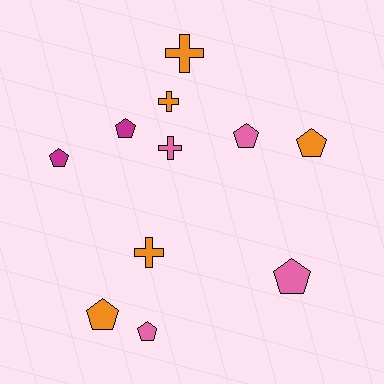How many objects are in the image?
There are 11 objects.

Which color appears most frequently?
Orange, with 5 objects.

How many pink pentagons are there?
There are 3 pink pentagons.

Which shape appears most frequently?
Pentagon, with 7 objects.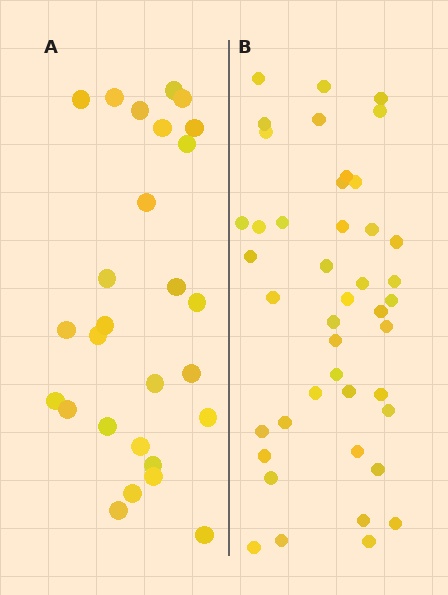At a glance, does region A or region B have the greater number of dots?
Region B (the right region) has more dots.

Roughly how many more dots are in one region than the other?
Region B has approximately 15 more dots than region A.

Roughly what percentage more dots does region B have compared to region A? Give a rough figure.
About 60% more.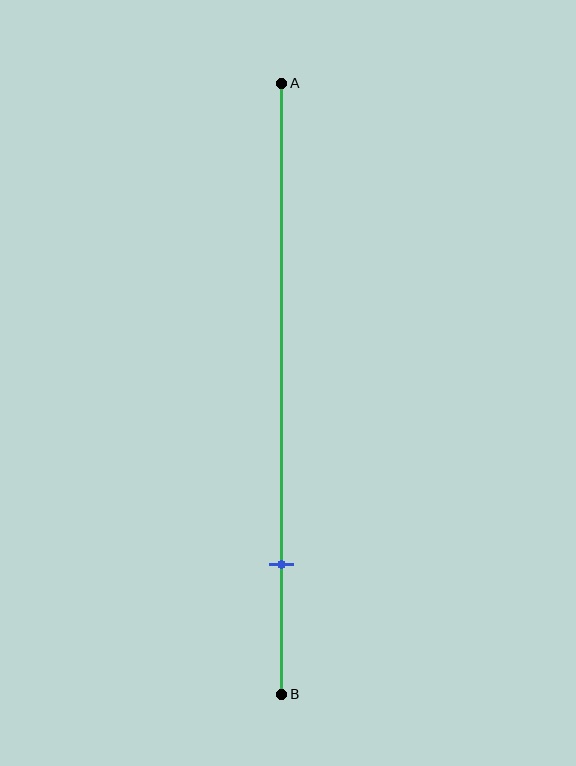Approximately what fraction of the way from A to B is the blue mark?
The blue mark is approximately 80% of the way from A to B.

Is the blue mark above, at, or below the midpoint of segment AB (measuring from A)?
The blue mark is below the midpoint of segment AB.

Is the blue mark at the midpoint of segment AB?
No, the mark is at about 80% from A, not at the 50% midpoint.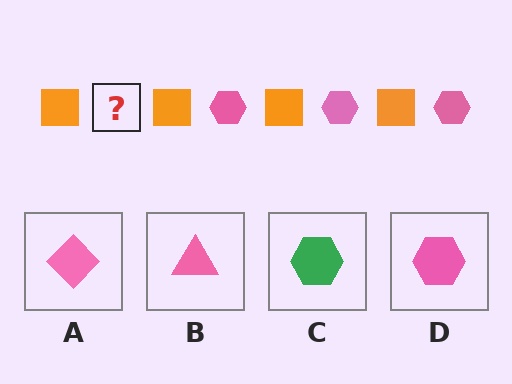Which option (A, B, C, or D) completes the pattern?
D.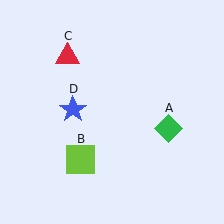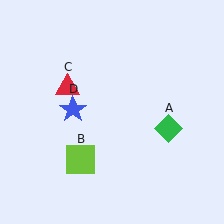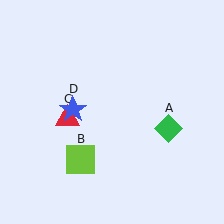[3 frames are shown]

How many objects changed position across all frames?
1 object changed position: red triangle (object C).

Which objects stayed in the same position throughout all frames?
Green diamond (object A) and lime square (object B) and blue star (object D) remained stationary.